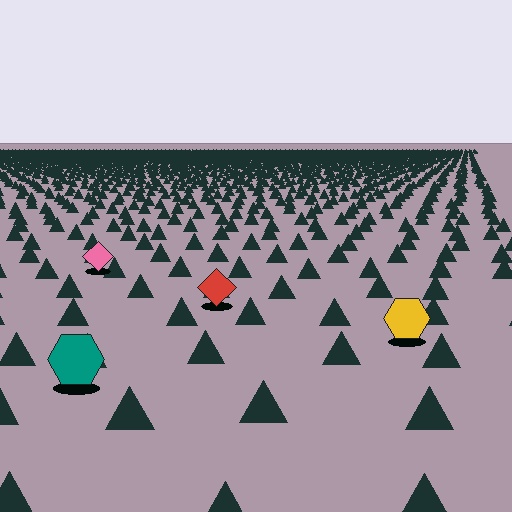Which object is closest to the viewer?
The teal hexagon is closest. The texture marks near it are larger and more spread out.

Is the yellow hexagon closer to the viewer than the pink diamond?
Yes. The yellow hexagon is closer — you can tell from the texture gradient: the ground texture is coarser near it.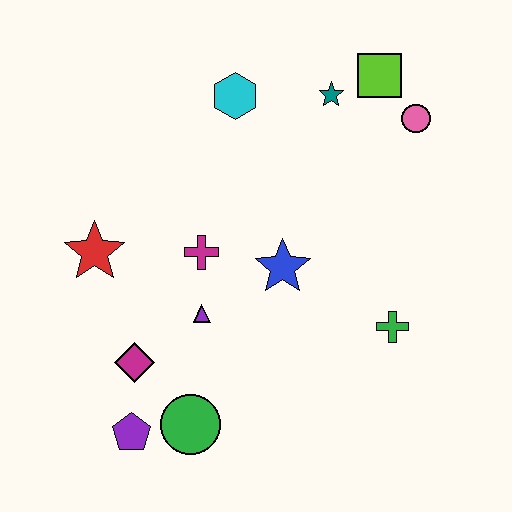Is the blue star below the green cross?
No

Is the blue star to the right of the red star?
Yes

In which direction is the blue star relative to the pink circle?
The blue star is below the pink circle.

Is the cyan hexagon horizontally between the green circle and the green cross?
Yes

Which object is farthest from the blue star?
The purple pentagon is farthest from the blue star.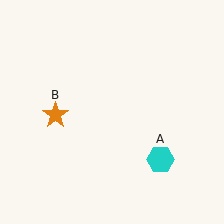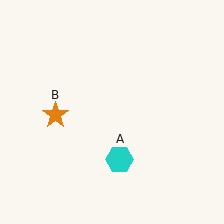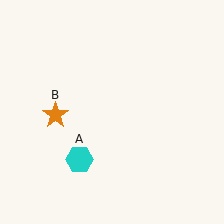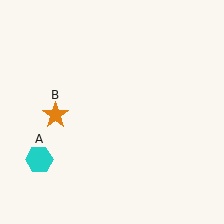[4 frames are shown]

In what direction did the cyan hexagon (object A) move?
The cyan hexagon (object A) moved left.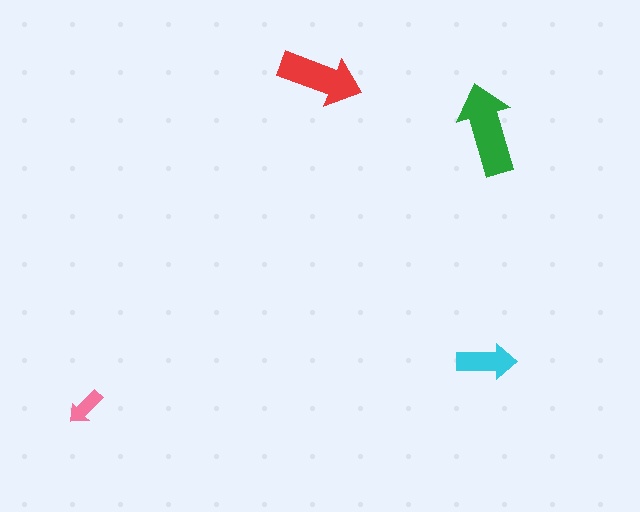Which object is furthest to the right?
The green arrow is rightmost.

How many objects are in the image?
There are 4 objects in the image.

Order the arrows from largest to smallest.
the green one, the red one, the cyan one, the pink one.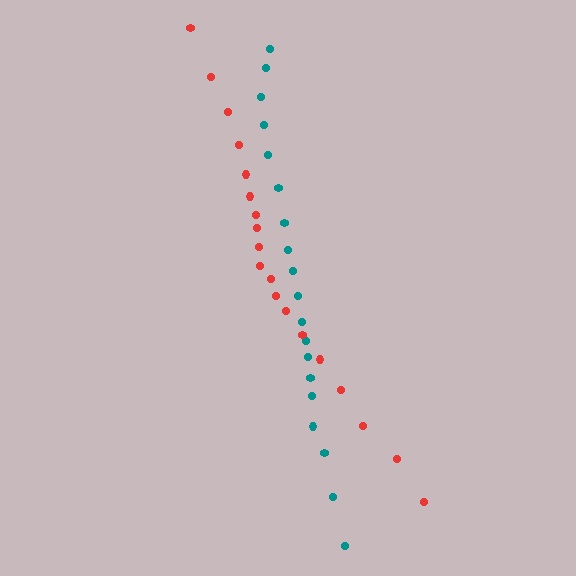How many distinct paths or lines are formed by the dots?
There are 2 distinct paths.